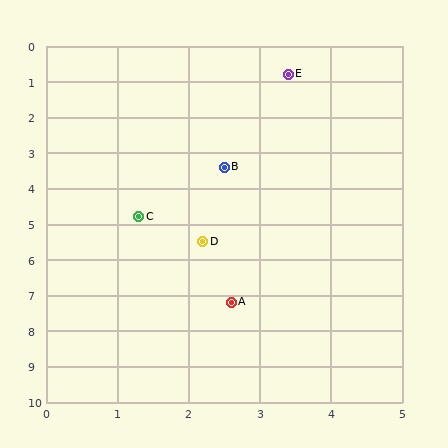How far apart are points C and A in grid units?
Points C and A are about 2.7 grid units apart.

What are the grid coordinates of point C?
Point C is at approximately (1.3, 4.8).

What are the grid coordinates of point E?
Point E is at approximately (3.4, 0.8).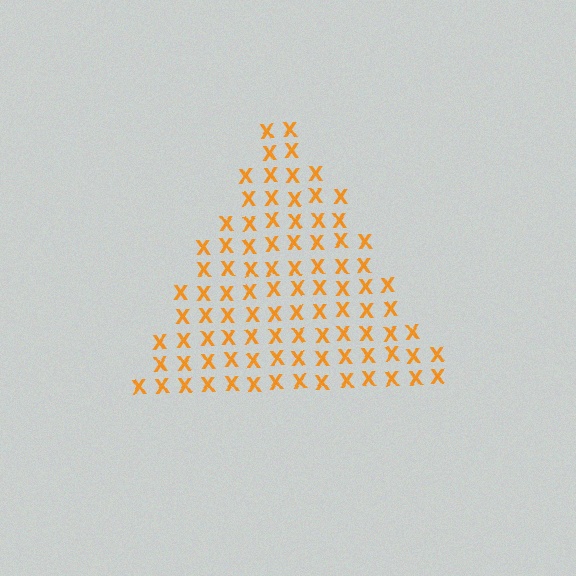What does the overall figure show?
The overall figure shows a triangle.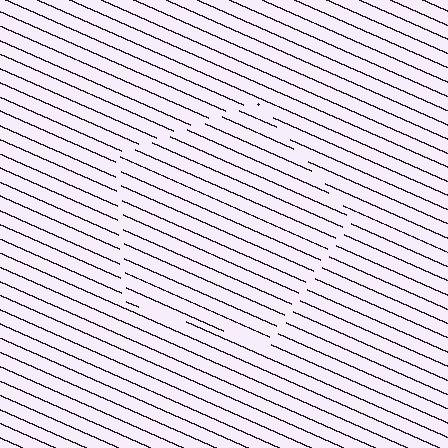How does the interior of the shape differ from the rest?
The interior of the shape contains the same grating, shifted by half a period — the contour is defined by the phase discontinuity where line-ends from the inner and outer gratings abut.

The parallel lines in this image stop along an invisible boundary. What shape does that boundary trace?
An illusory pentagon. The interior of the shape contains the same grating, shifted by half a period — the contour is defined by the phase discontinuity where line-ends from the inner and outer gratings abut.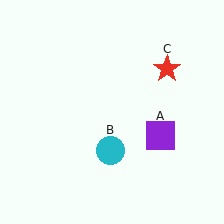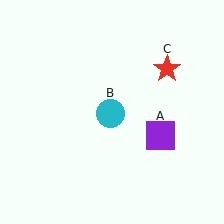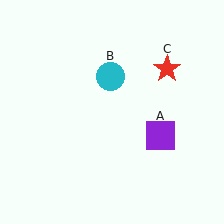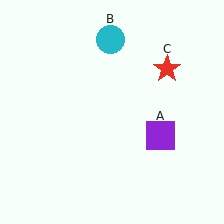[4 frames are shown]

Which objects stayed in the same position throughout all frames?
Purple square (object A) and red star (object C) remained stationary.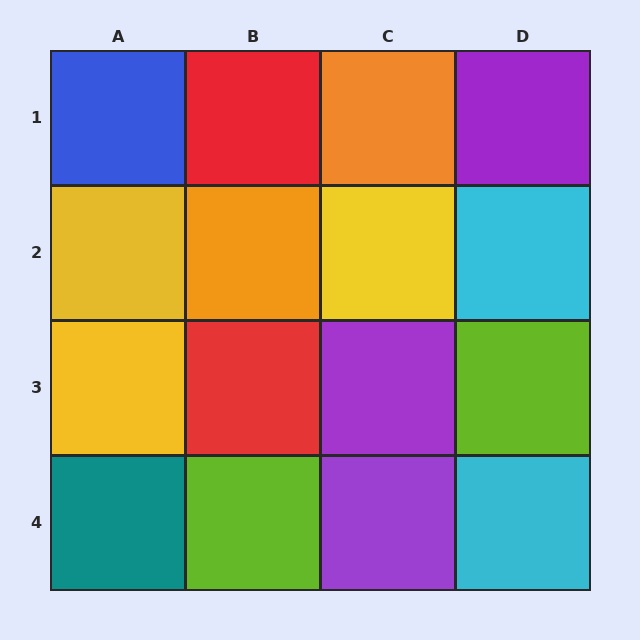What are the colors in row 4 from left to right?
Teal, lime, purple, cyan.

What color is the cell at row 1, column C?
Orange.